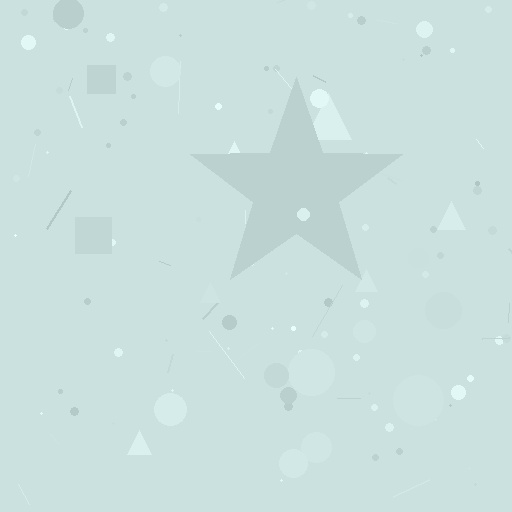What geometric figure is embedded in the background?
A star is embedded in the background.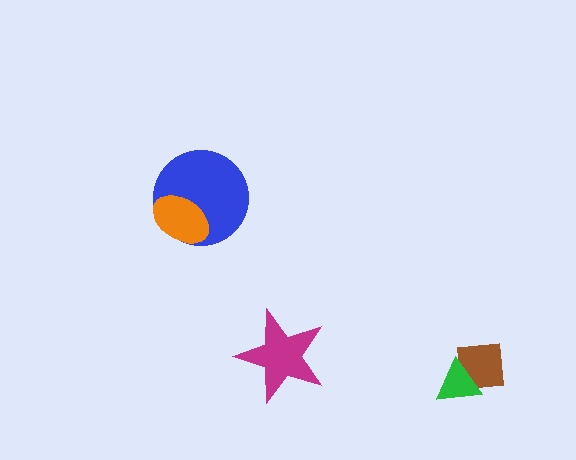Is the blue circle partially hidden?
Yes, it is partially covered by another shape.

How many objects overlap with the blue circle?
1 object overlaps with the blue circle.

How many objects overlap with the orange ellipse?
1 object overlaps with the orange ellipse.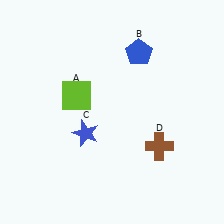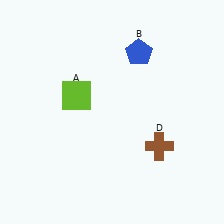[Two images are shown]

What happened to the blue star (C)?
The blue star (C) was removed in Image 2. It was in the bottom-left area of Image 1.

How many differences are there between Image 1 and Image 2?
There is 1 difference between the two images.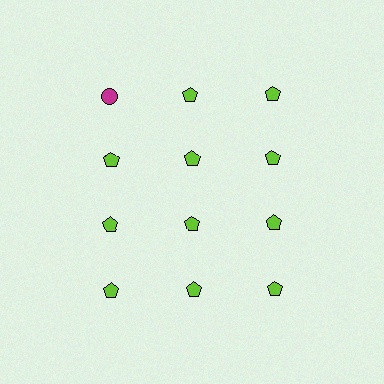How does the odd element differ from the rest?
It differs in both color (magenta instead of lime) and shape (circle instead of pentagon).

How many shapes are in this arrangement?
There are 12 shapes arranged in a grid pattern.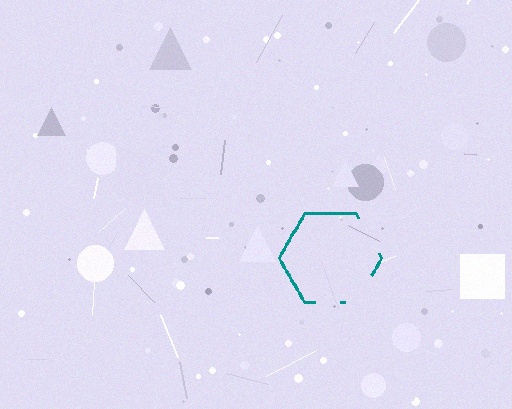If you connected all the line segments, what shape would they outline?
They would outline a hexagon.